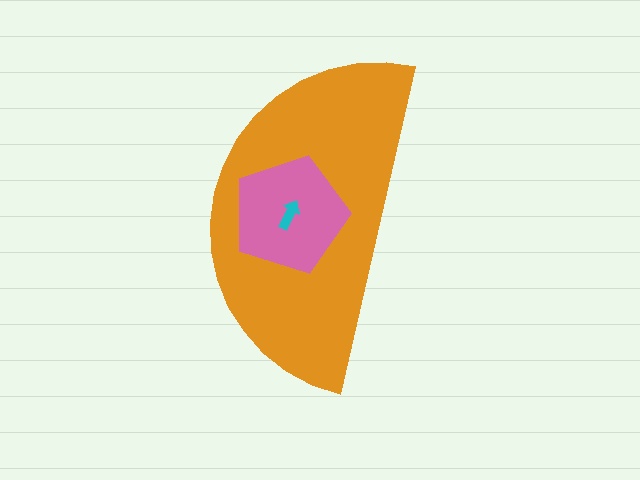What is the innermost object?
The cyan arrow.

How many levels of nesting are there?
3.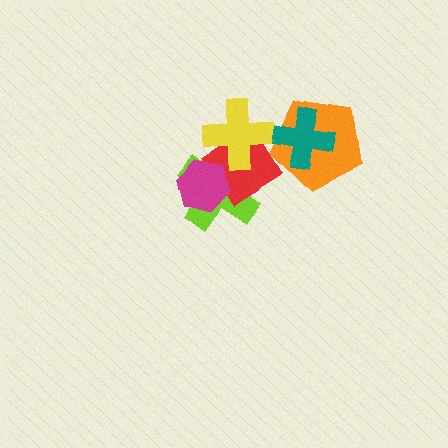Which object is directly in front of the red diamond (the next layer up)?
The yellow cross is directly in front of the red diamond.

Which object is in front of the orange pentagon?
The teal cross is in front of the orange pentagon.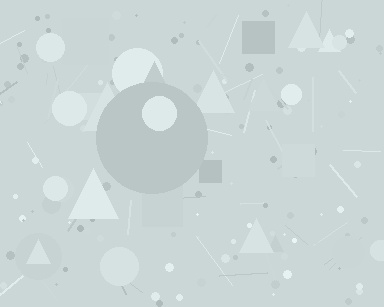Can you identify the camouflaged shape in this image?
The camouflaged shape is a circle.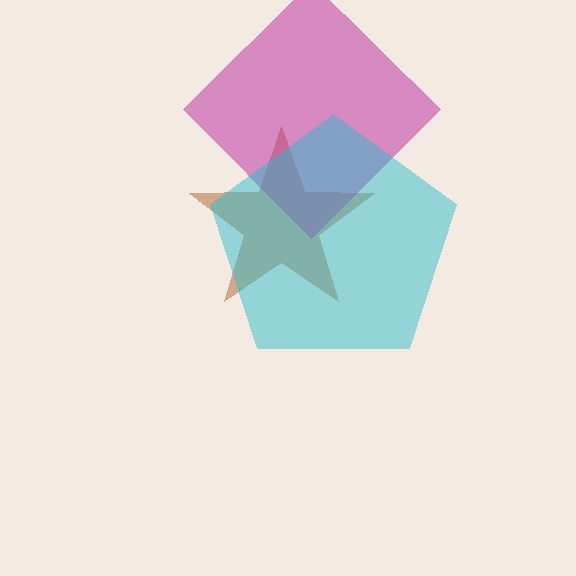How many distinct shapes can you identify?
There are 3 distinct shapes: a brown star, a magenta diamond, a cyan pentagon.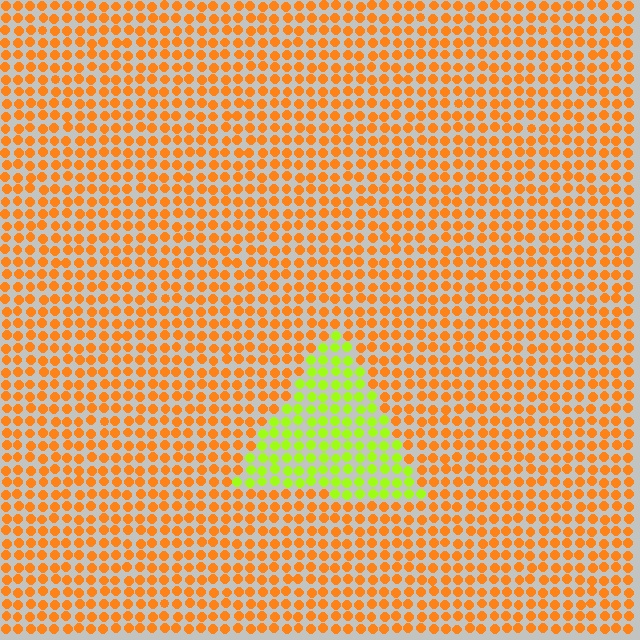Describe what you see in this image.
The image is filled with small orange elements in a uniform arrangement. A triangle-shaped region is visible where the elements are tinted to a slightly different hue, forming a subtle color boundary.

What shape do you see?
I see a triangle.